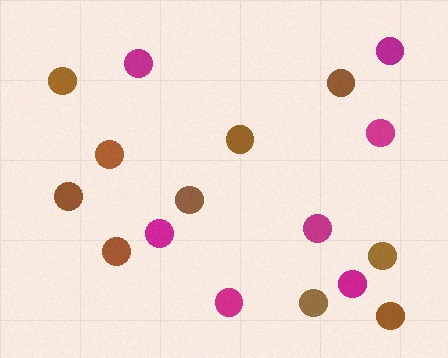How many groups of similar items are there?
There are 2 groups: one group of magenta circles (7) and one group of brown circles (10).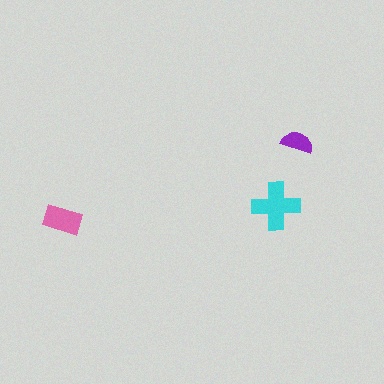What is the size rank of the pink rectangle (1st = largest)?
2nd.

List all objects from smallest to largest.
The purple semicircle, the pink rectangle, the cyan cross.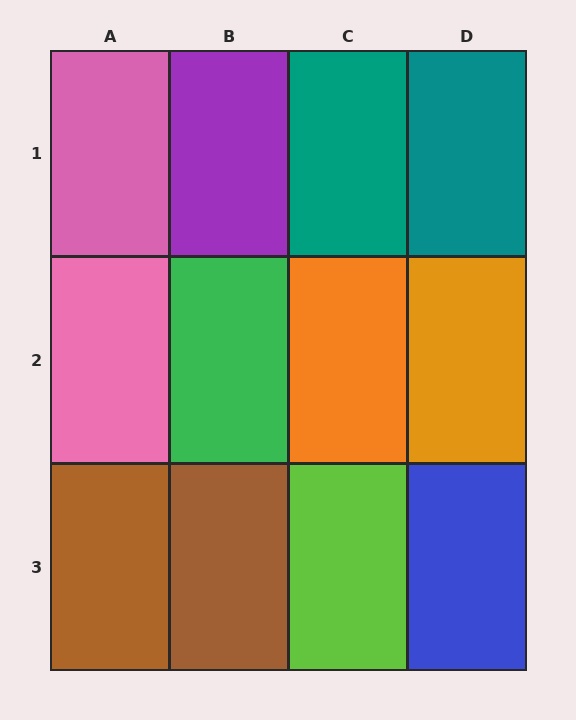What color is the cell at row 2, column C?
Orange.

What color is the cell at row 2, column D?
Orange.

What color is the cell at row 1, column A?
Pink.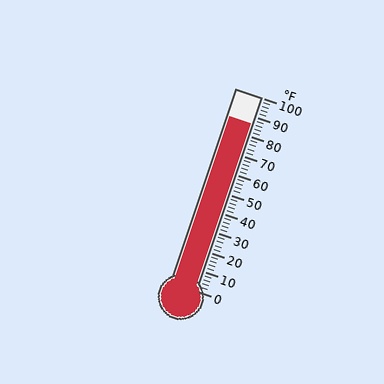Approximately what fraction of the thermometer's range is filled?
The thermometer is filled to approximately 85% of its range.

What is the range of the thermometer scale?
The thermometer scale ranges from 0°F to 100°F.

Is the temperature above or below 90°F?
The temperature is below 90°F.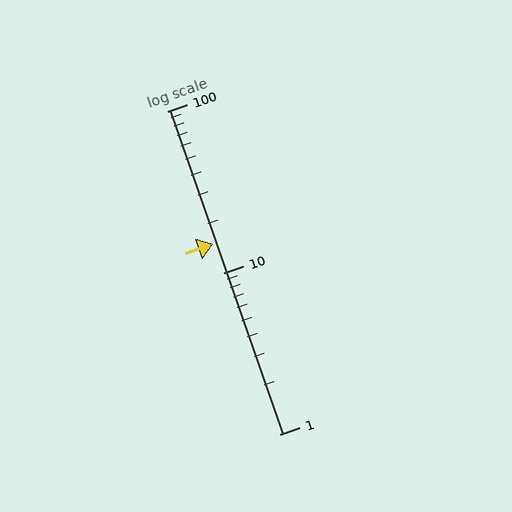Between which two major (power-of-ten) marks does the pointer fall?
The pointer is between 10 and 100.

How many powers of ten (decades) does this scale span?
The scale spans 2 decades, from 1 to 100.